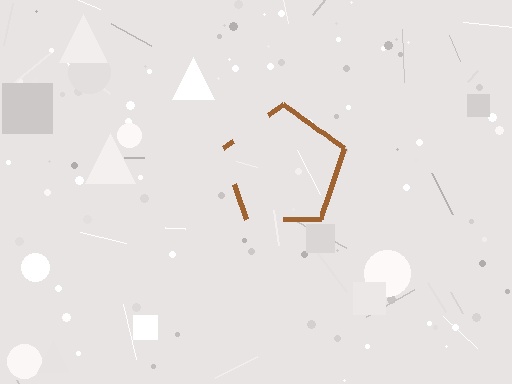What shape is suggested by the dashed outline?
The dashed outline suggests a pentagon.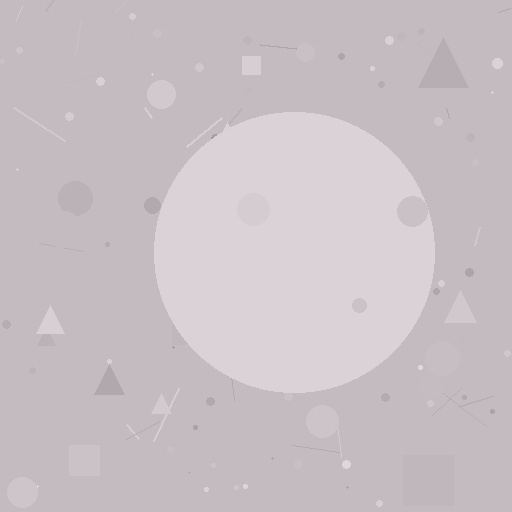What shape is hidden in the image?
A circle is hidden in the image.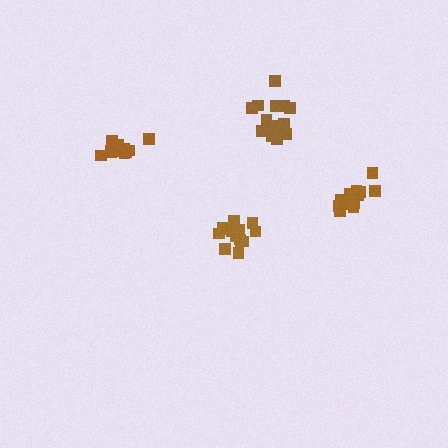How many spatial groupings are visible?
There are 4 spatial groupings.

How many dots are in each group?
Group 1: 14 dots, Group 2: 11 dots, Group 3: 16 dots, Group 4: 12 dots (53 total).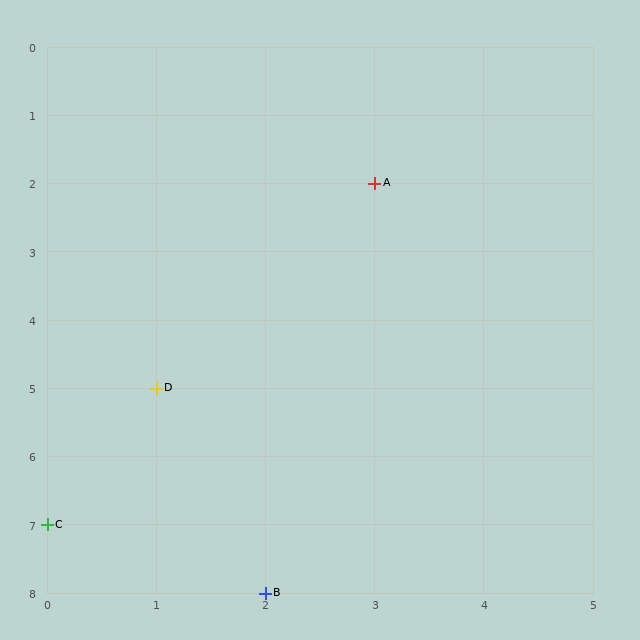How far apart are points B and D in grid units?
Points B and D are 1 column and 3 rows apart (about 3.2 grid units diagonally).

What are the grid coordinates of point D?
Point D is at grid coordinates (1, 5).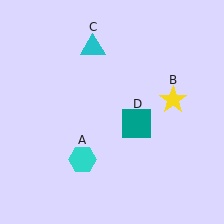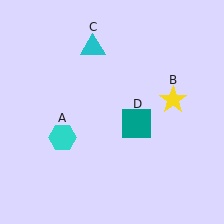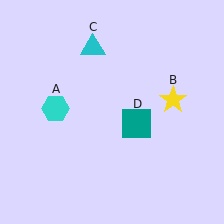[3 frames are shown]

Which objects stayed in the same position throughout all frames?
Yellow star (object B) and cyan triangle (object C) and teal square (object D) remained stationary.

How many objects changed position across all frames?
1 object changed position: cyan hexagon (object A).